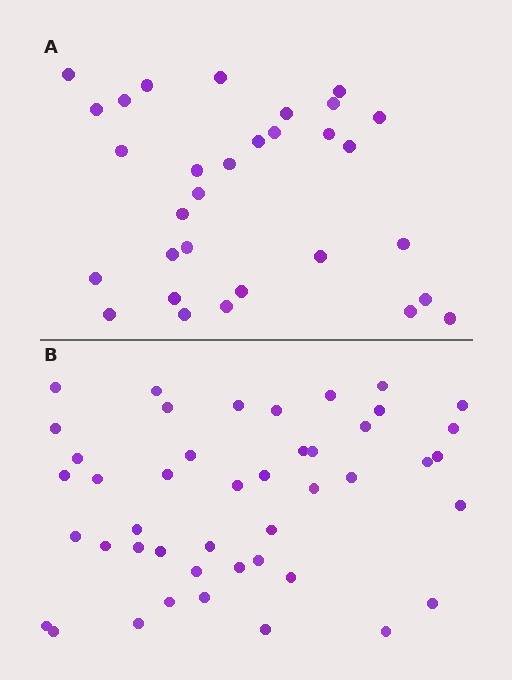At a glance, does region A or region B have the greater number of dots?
Region B (the bottom region) has more dots.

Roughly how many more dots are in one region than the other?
Region B has approximately 15 more dots than region A.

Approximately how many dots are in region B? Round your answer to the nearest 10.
About 40 dots. (The exact count is 45, which rounds to 40.)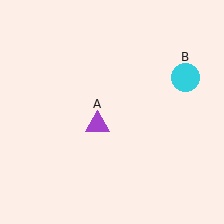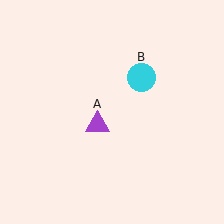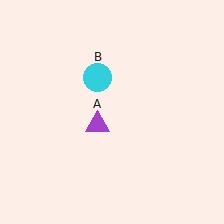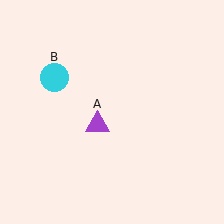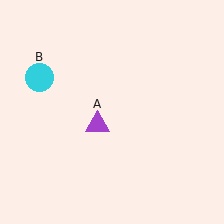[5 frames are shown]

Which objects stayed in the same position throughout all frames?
Purple triangle (object A) remained stationary.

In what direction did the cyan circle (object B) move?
The cyan circle (object B) moved left.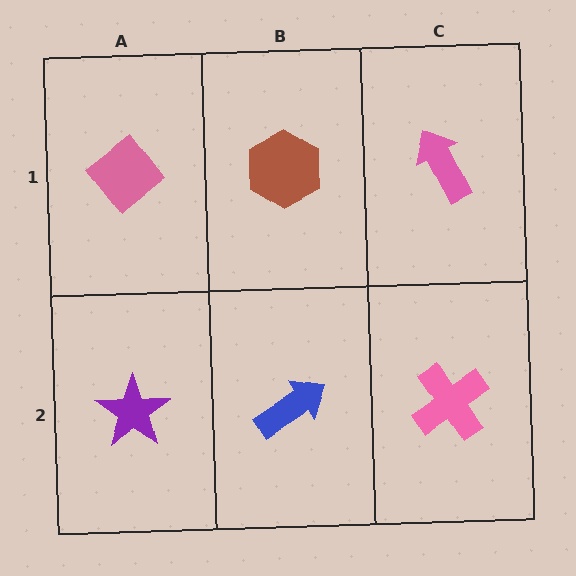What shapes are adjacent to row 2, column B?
A brown hexagon (row 1, column B), a purple star (row 2, column A), a pink cross (row 2, column C).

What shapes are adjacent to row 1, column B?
A blue arrow (row 2, column B), a pink diamond (row 1, column A), a pink arrow (row 1, column C).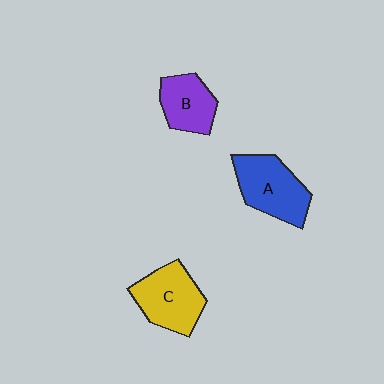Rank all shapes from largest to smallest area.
From largest to smallest: A (blue), C (yellow), B (purple).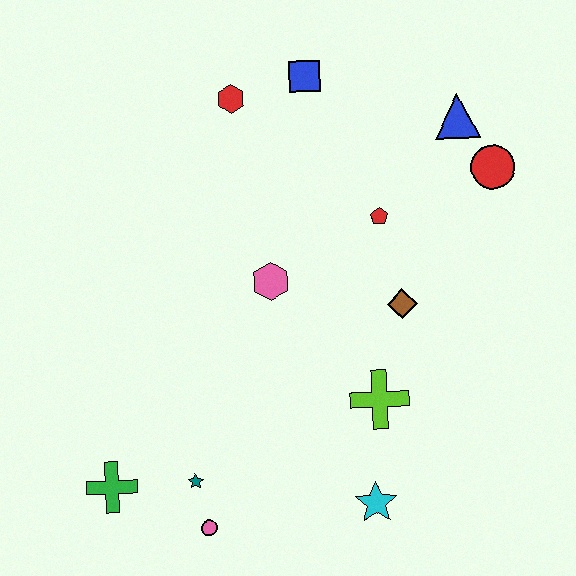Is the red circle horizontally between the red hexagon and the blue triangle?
No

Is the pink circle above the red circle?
No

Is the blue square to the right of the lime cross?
No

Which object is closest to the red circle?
The blue triangle is closest to the red circle.